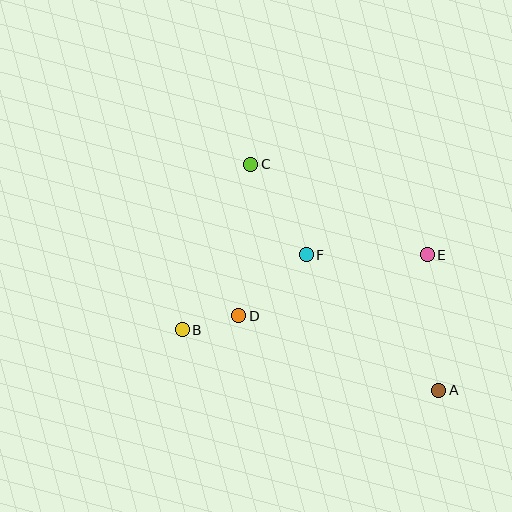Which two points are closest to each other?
Points B and D are closest to each other.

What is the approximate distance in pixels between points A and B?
The distance between A and B is approximately 264 pixels.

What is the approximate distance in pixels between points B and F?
The distance between B and F is approximately 145 pixels.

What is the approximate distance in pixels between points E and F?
The distance between E and F is approximately 121 pixels.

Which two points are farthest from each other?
Points A and C are farthest from each other.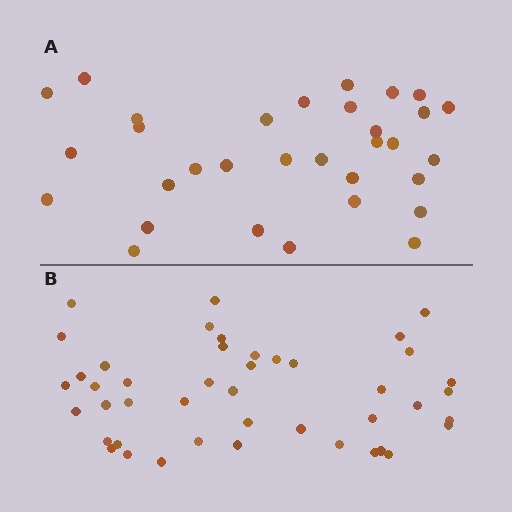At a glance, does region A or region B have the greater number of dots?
Region B (the bottom region) has more dots.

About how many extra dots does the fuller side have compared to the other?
Region B has roughly 12 or so more dots than region A.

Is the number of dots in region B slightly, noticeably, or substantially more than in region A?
Region B has noticeably more, but not dramatically so. The ratio is roughly 1.4 to 1.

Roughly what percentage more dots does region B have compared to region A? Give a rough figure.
About 40% more.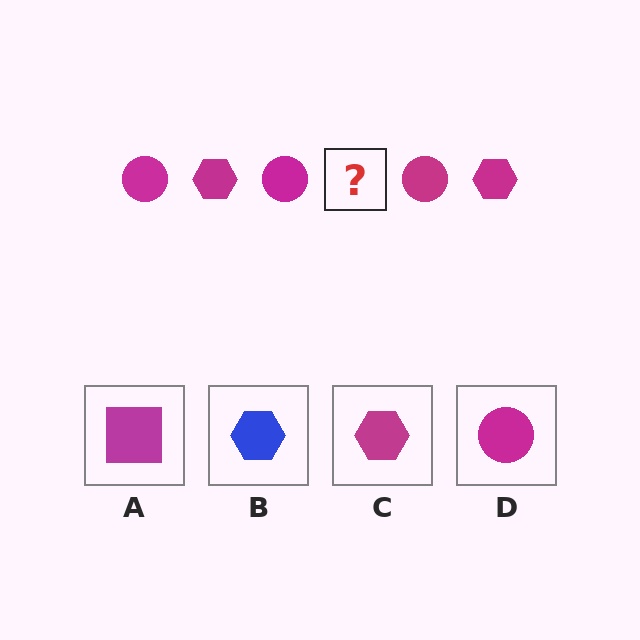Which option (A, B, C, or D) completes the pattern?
C.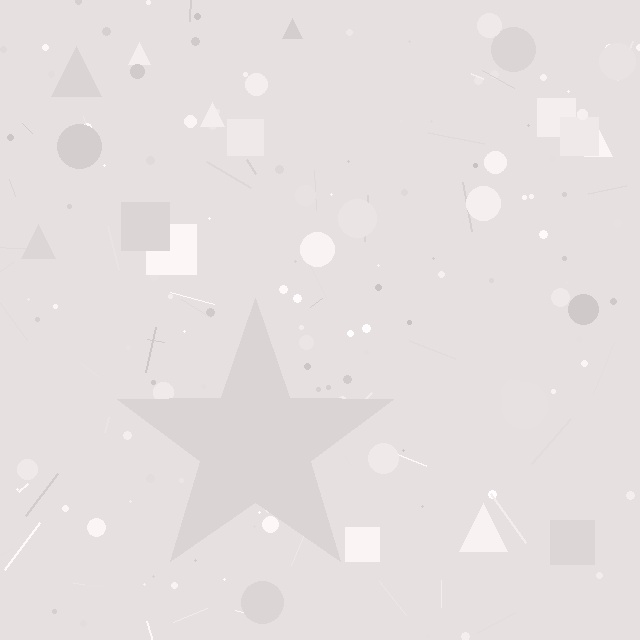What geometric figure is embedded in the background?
A star is embedded in the background.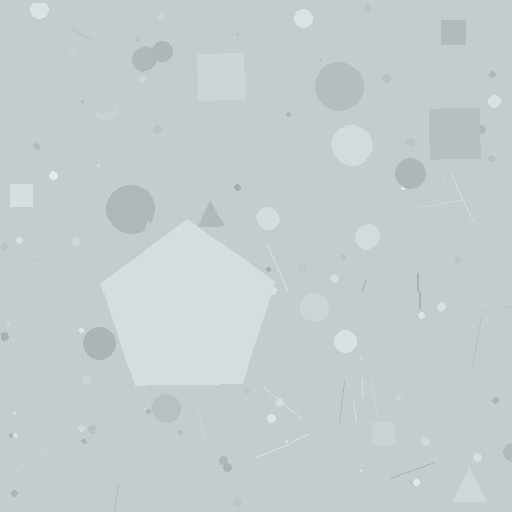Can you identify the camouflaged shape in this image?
The camouflaged shape is a pentagon.